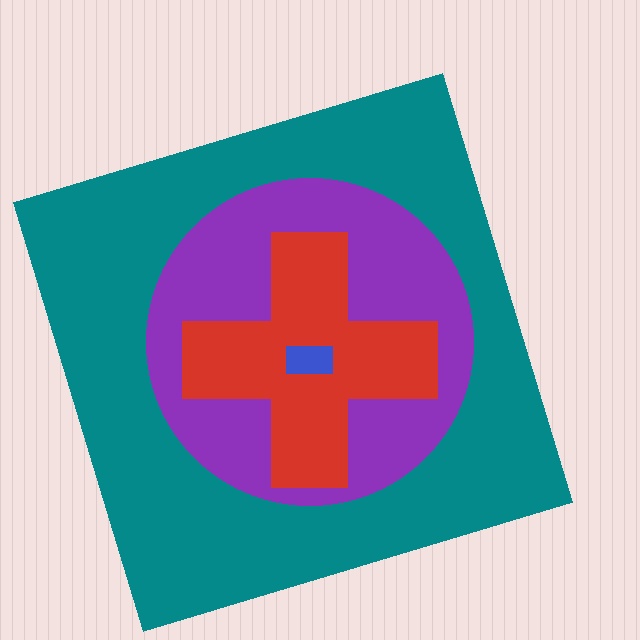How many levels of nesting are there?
4.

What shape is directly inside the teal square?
The purple circle.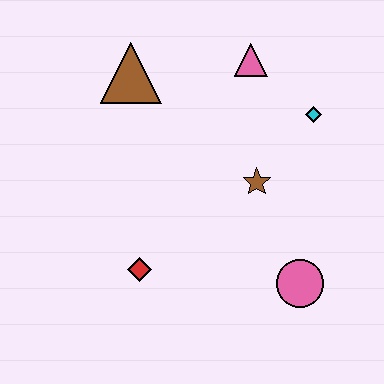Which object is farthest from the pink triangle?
The red diamond is farthest from the pink triangle.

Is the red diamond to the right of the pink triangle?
No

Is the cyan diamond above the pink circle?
Yes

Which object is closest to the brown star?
The cyan diamond is closest to the brown star.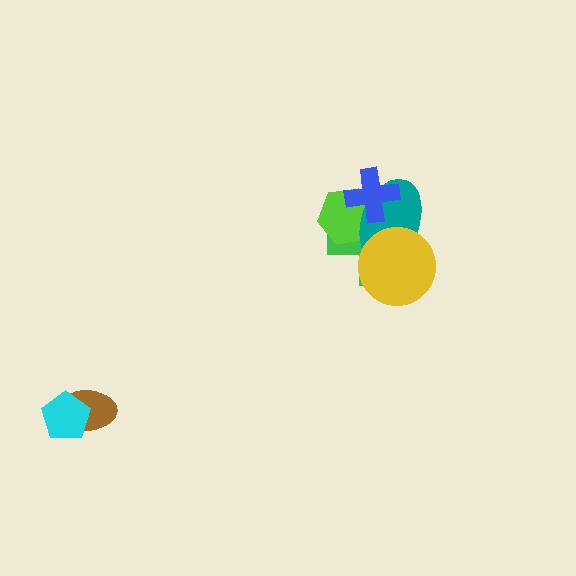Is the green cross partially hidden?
Yes, it is partially covered by another shape.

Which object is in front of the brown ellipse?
The cyan pentagon is in front of the brown ellipse.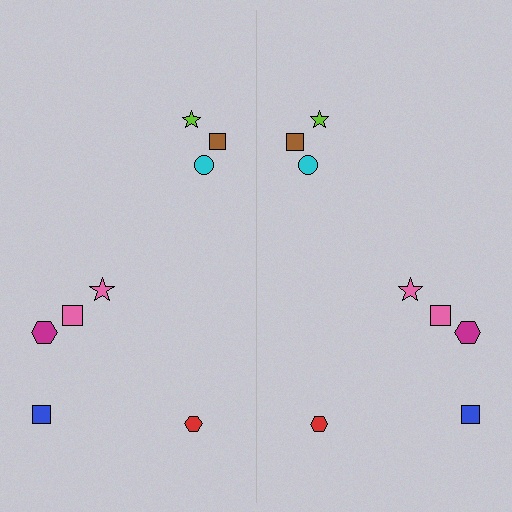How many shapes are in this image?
There are 16 shapes in this image.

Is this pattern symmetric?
Yes, this pattern has bilateral (reflection) symmetry.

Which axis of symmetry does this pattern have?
The pattern has a vertical axis of symmetry running through the center of the image.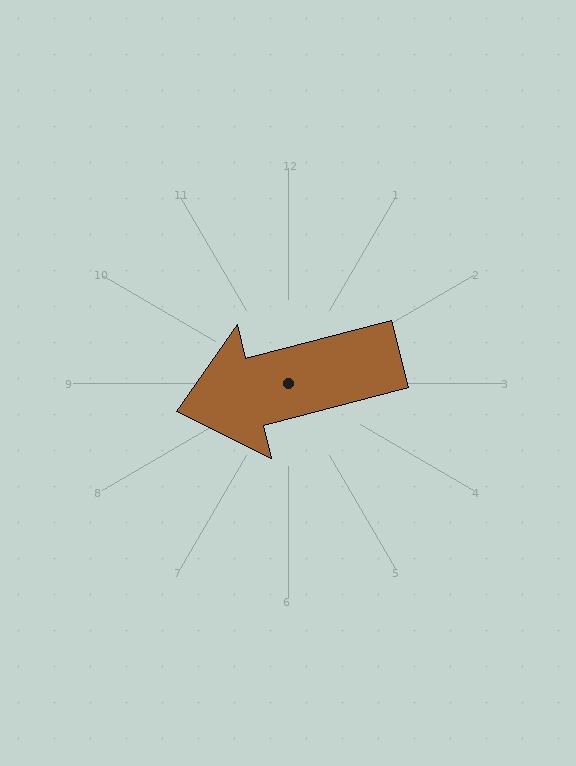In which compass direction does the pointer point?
West.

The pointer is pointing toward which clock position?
Roughly 9 o'clock.